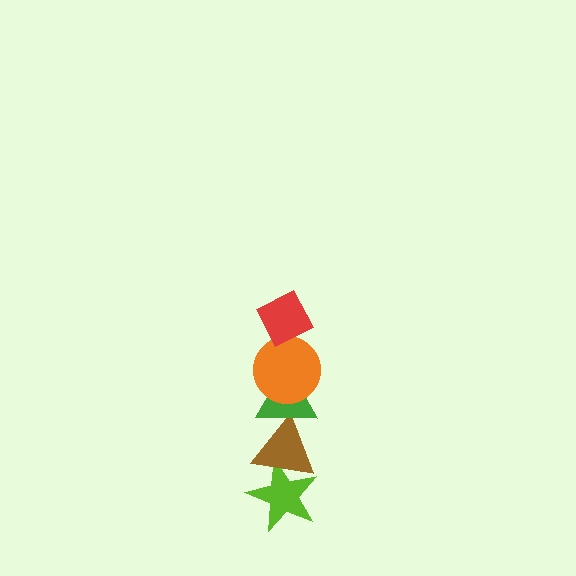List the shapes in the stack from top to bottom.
From top to bottom: the red diamond, the orange circle, the green triangle, the brown triangle, the lime star.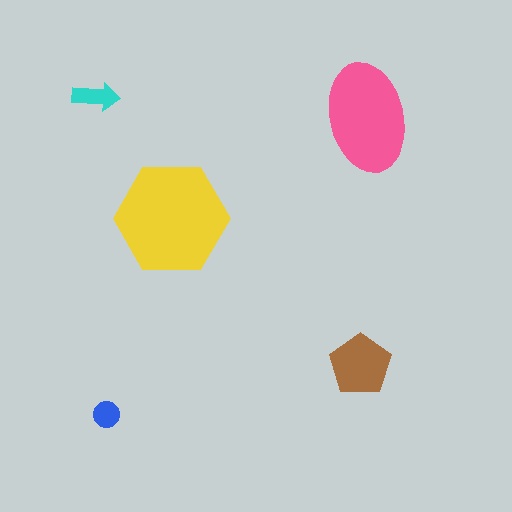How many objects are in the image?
There are 5 objects in the image.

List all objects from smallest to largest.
The blue circle, the cyan arrow, the brown pentagon, the pink ellipse, the yellow hexagon.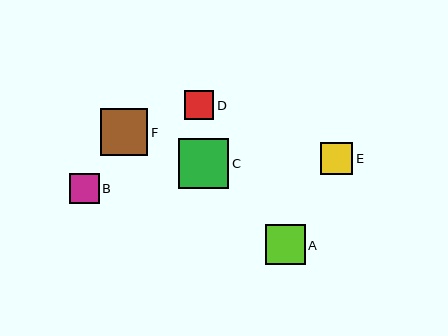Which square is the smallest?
Square D is the smallest with a size of approximately 29 pixels.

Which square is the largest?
Square C is the largest with a size of approximately 50 pixels.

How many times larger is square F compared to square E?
Square F is approximately 1.4 times the size of square E.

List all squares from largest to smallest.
From largest to smallest: C, F, A, E, B, D.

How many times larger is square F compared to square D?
Square F is approximately 1.6 times the size of square D.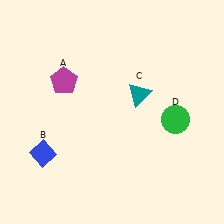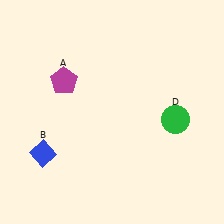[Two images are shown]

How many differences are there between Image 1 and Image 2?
There is 1 difference between the two images.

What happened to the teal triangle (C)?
The teal triangle (C) was removed in Image 2. It was in the top-right area of Image 1.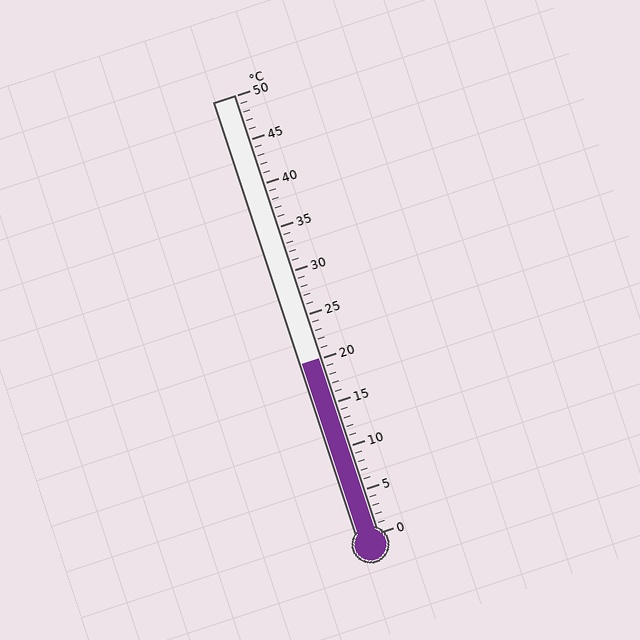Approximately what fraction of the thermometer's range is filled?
The thermometer is filled to approximately 40% of its range.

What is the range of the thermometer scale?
The thermometer scale ranges from 0°C to 50°C.